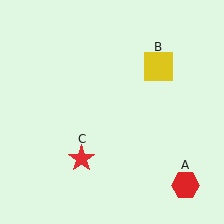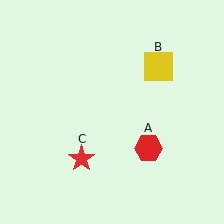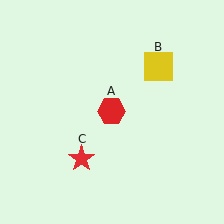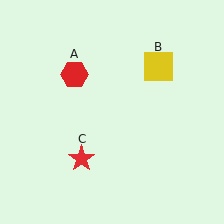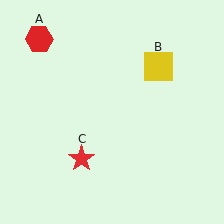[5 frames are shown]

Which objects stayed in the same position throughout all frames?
Yellow square (object B) and red star (object C) remained stationary.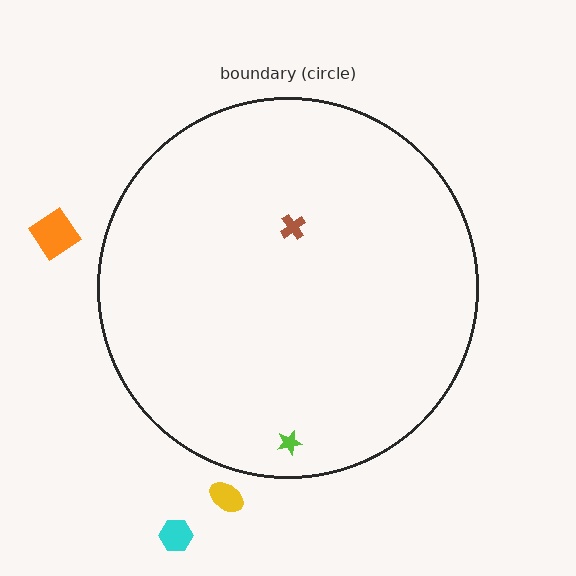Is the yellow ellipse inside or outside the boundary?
Outside.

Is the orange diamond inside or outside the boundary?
Outside.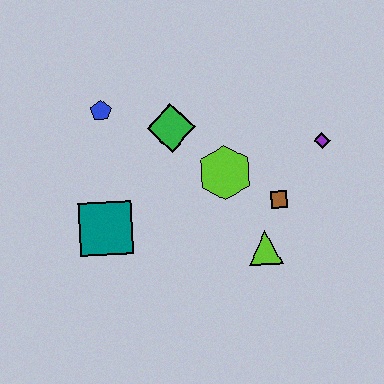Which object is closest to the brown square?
The lime triangle is closest to the brown square.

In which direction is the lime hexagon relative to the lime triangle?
The lime hexagon is above the lime triangle.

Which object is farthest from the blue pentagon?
The purple diamond is farthest from the blue pentagon.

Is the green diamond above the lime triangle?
Yes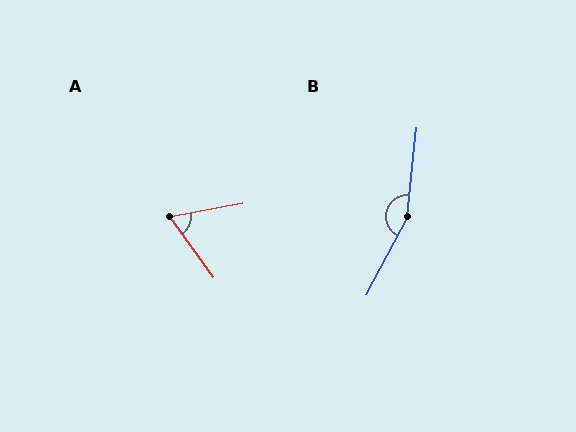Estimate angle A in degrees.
Approximately 65 degrees.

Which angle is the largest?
B, at approximately 158 degrees.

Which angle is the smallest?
A, at approximately 65 degrees.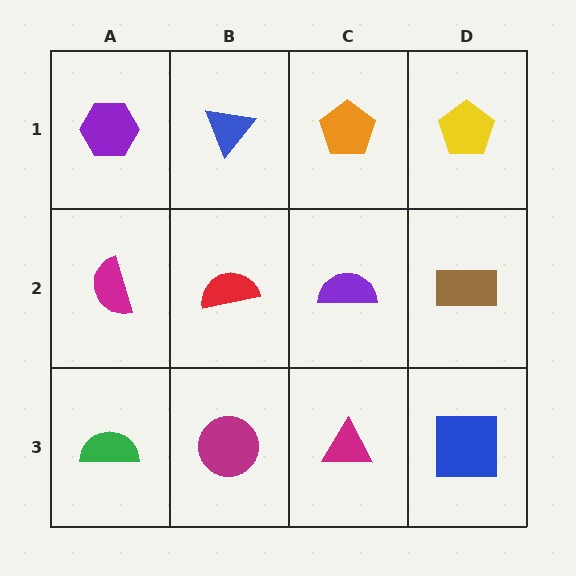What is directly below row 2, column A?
A green semicircle.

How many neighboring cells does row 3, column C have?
3.